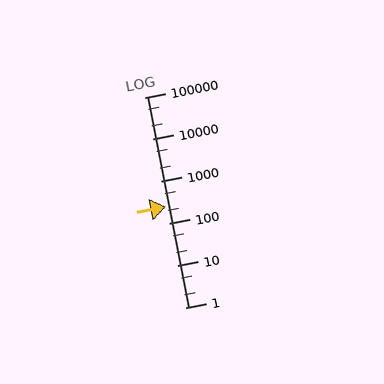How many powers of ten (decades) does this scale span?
The scale spans 5 decades, from 1 to 100000.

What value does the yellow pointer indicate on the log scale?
The pointer indicates approximately 250.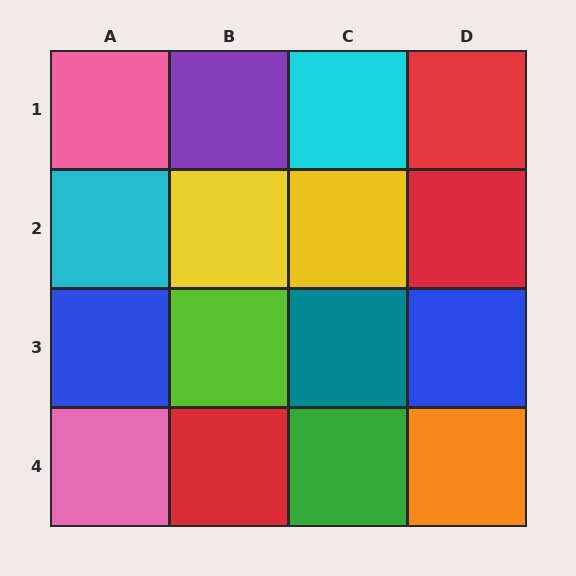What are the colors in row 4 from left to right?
Pink, red, green, orange.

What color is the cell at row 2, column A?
Cyan.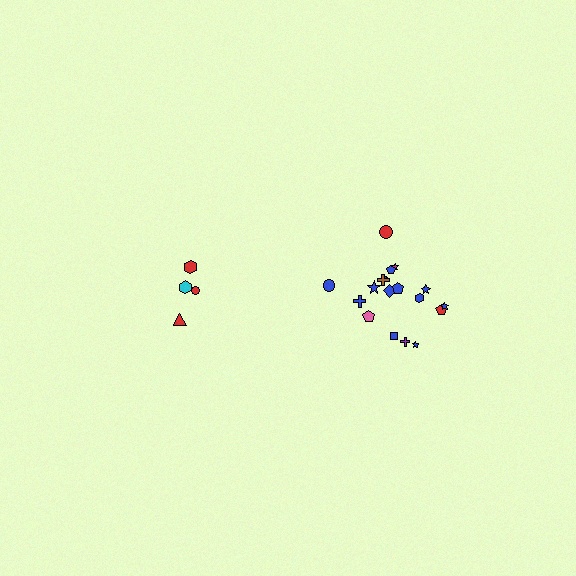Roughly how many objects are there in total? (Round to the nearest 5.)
Roughly 20 objects in total.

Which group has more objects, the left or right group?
The right group.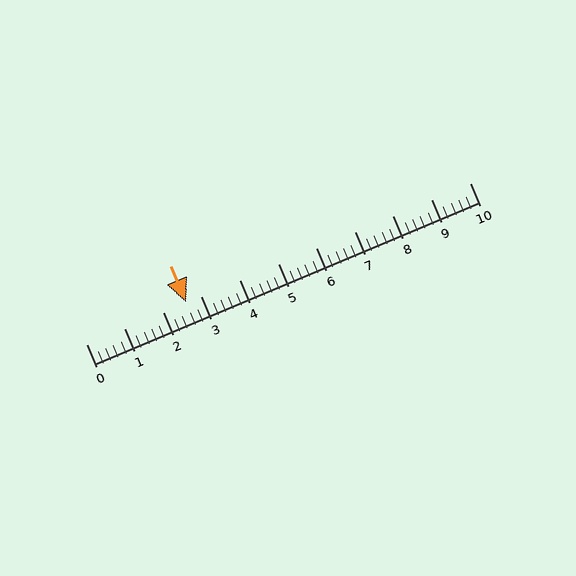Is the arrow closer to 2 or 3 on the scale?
The arrow is closer to 3.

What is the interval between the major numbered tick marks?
The major tick marks are spaced 1 units apart.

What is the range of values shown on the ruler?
The ruler shows values from 0 to 10.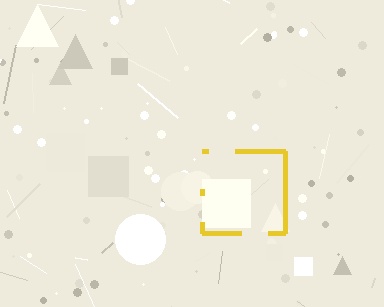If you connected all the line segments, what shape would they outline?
They would outline a square.